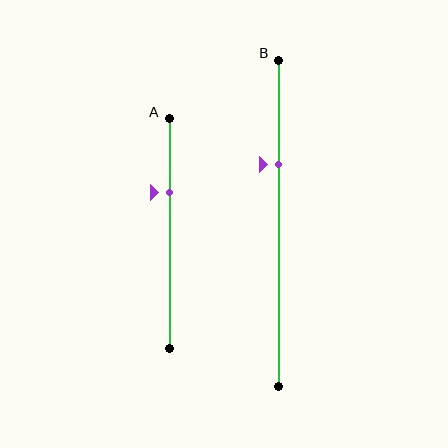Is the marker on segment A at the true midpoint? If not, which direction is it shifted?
No, the marker on segment A is shifted upward by about 18% of the segment length.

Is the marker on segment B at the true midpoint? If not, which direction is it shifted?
No, the marker on segment B is shifted upward by about 18% of the segment length.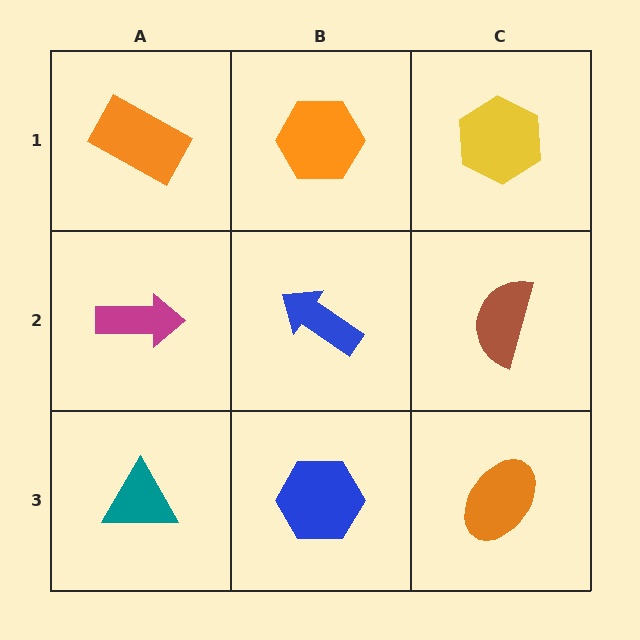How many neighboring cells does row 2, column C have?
3.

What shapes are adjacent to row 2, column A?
An orange rectangle (row 1, column A), a teal triangle (row 3, column A), a blue arrow (row 2, column B).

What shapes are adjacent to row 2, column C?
A yellow hexagon (row 1, column C), an orange ellipse (row 3, column C), a blue arrow (row 2, column B).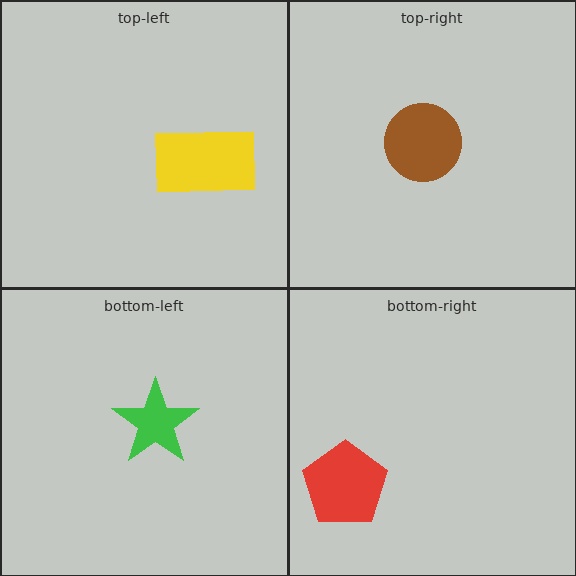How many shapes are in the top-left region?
1.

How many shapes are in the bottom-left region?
1.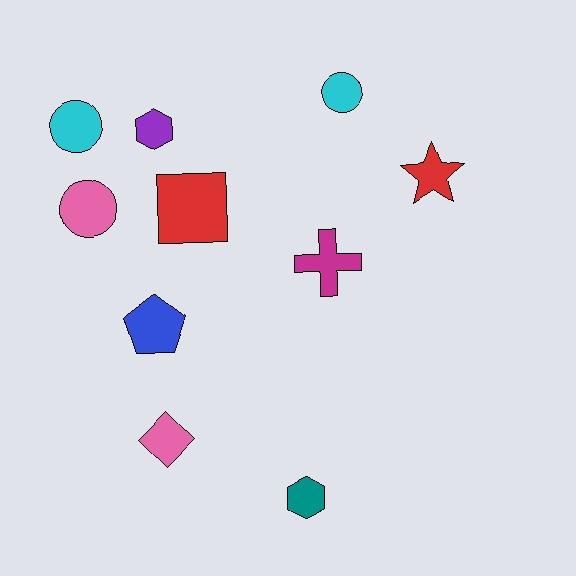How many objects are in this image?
There are 10 objects.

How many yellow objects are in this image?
There are no yellow objects.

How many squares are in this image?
There is 1 square.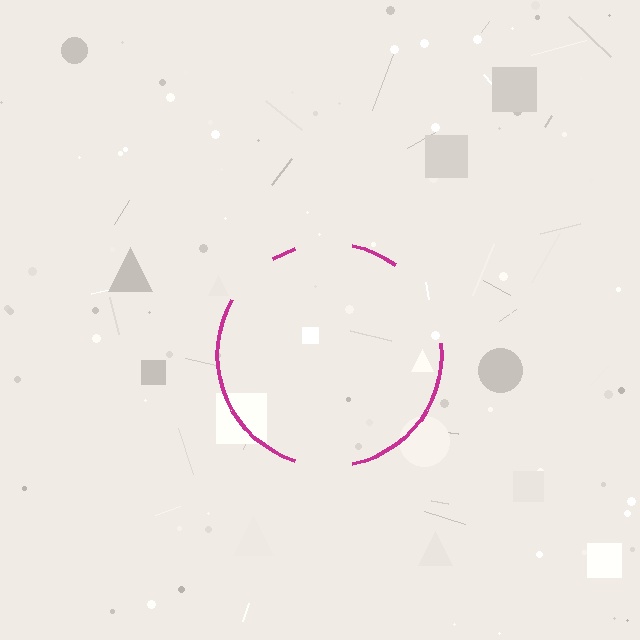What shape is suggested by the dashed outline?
The dashed outline suggests a circle.